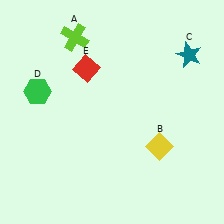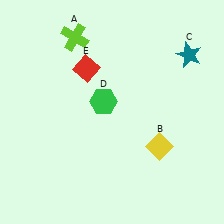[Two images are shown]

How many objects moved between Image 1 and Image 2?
1 object moved between the two images.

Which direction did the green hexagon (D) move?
The green hexagon (D) moved right.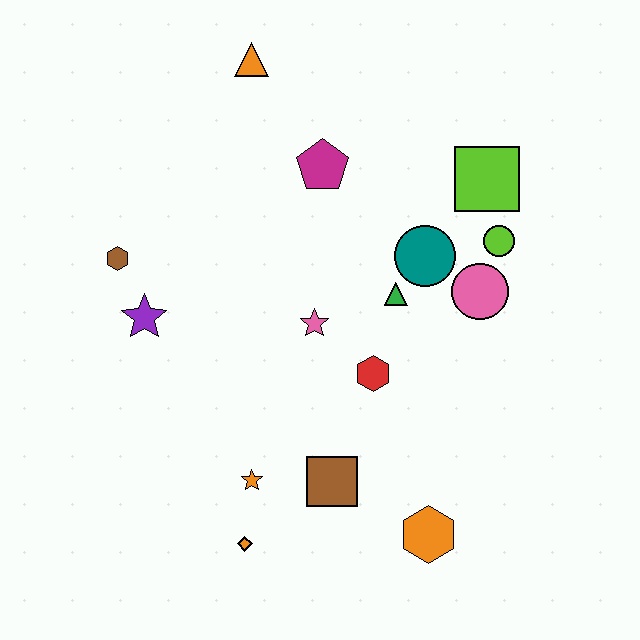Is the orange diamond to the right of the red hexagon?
No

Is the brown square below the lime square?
Yes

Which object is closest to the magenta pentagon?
The orange triangle is closest to the magenta pentagon.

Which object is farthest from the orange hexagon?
The orange triangle is farthest from the orange hexagon.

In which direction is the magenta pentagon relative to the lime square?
The magenta pentagon is to the left of the lime square.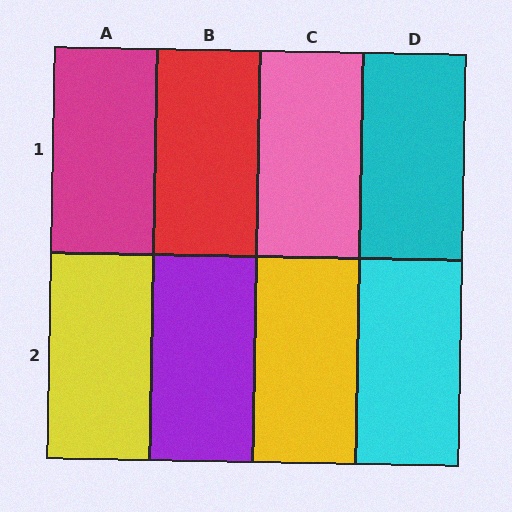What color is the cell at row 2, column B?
Purple.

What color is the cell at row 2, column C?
Yellow.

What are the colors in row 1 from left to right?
Magenta, red, pink, cyan.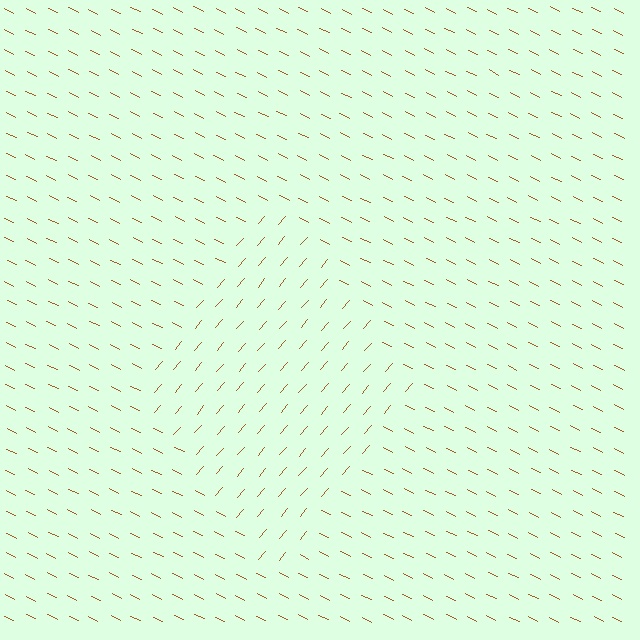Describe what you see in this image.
The image is filled with small brown line segments. A diamond region in the image has lines oriented differently from the surrounding lines, creating a visible texture boundary.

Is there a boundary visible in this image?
Yes, there is a texture boundary formed by a change in line orientation.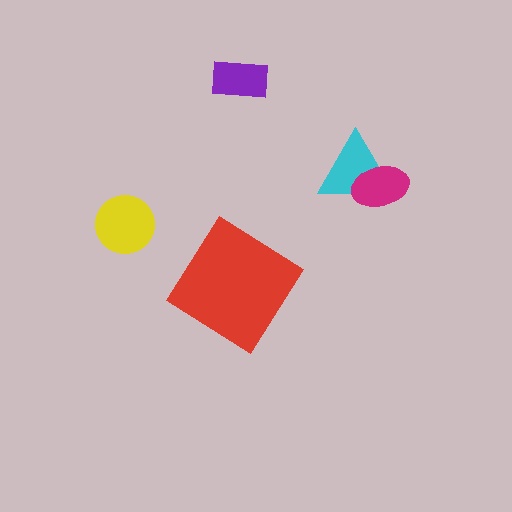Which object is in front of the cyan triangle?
The magenta ellipse is in front of the cyan triangle.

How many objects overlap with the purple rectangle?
0 objects overlap with the purple rectangle.